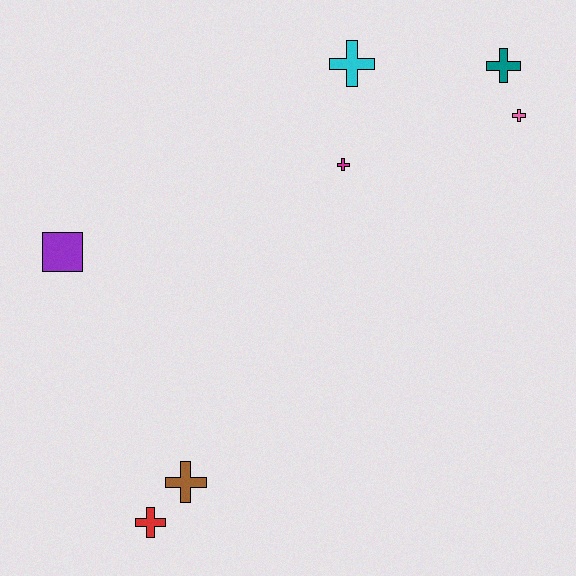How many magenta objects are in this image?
There is 1 magenta object.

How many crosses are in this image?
There are 6 crosses.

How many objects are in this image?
There are 7 objects.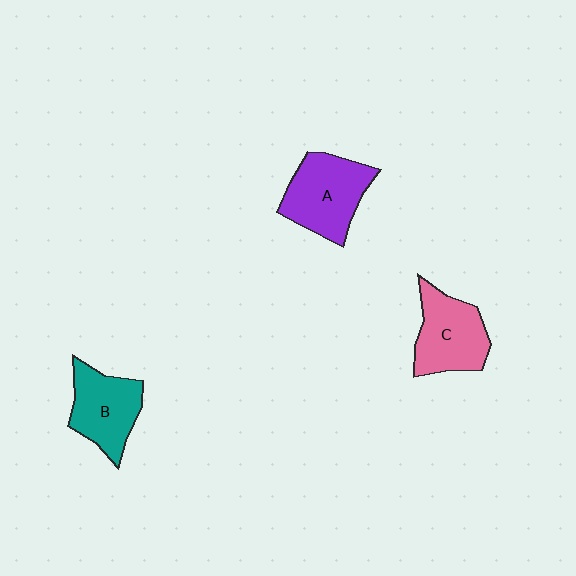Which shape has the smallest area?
Shape B (teal).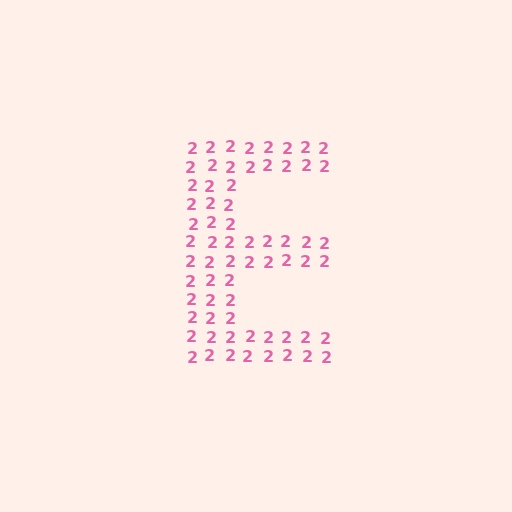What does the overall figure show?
The overall figure shows the letter E.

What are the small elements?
The small elements are digit 2's.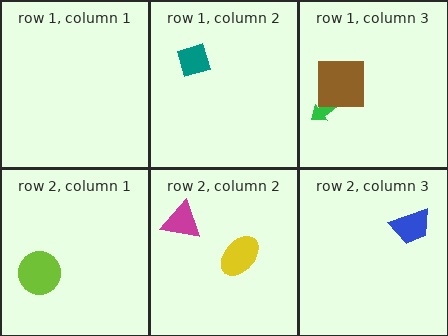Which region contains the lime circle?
The row 2, column 1 region.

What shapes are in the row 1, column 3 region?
The green arrow, the brown square.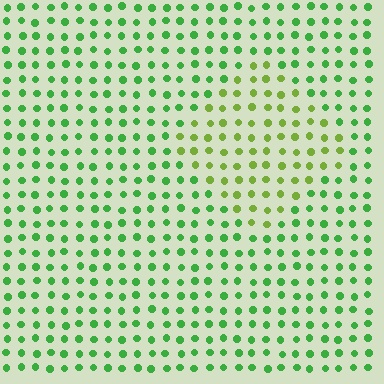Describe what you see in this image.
The image is filled with small green elements in a uniform arrangement. A diamond-shaped region is visible where the elements are tinted to a slightly different hue, forming a subtle color boundary.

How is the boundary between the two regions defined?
The boundary is defined purely by a slight shift in hue (about 33 degrees). Spacing, size, and orientation are identical on both sides.